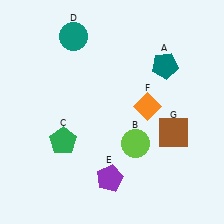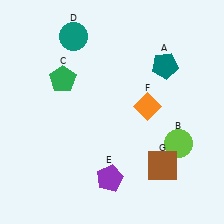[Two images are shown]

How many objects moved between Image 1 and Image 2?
3 objects moved between the two images.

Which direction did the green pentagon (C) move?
The green pentagon (C) moved up.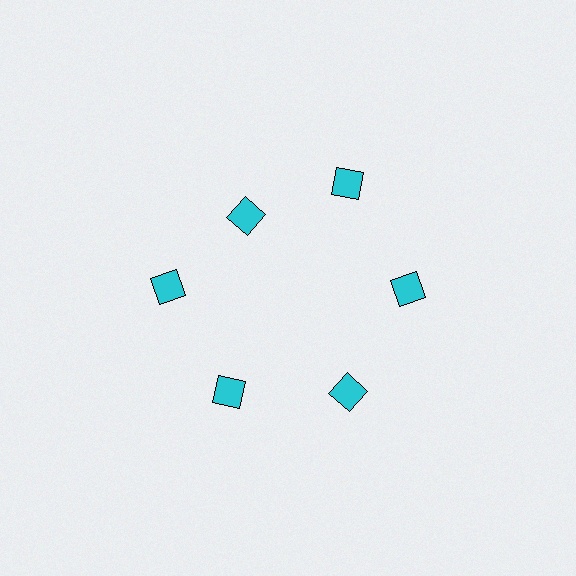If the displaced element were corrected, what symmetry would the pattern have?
It would have 6-fold rotational symmetry — the pattern would map onto itself every 60 degrees.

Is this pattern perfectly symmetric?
No. The 6 cyan diamonds are arranged in a ring, but one element near the 11 o'clock position is pulled inward toward the center, breaking the 6-fold rotational symmetry.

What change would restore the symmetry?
The symmetry would be restored by moving it outward, back onto the ring so that all 6 diamonds sit at equal angles and equal distance from the center.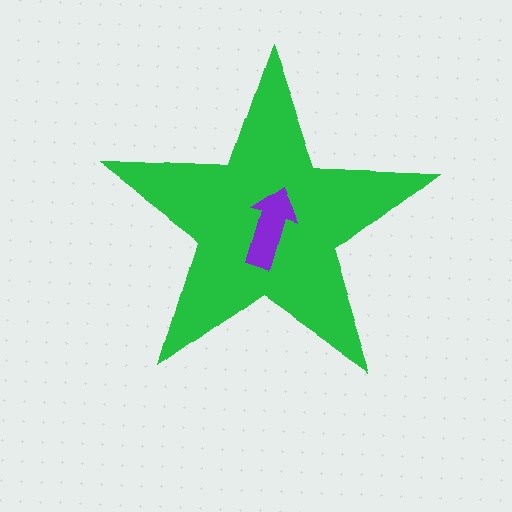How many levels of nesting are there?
2.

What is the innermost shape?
The purple arrow.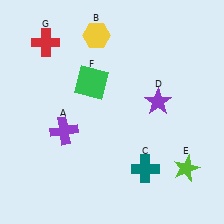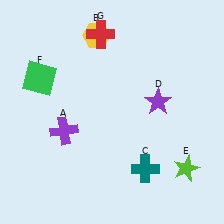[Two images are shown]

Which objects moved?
The objects that moved are: the green square (F), the red cross (G).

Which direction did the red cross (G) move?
The red cross (G) moved right.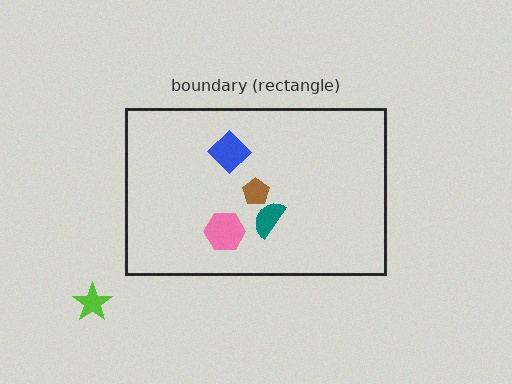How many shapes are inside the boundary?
4 inside, 1 outside.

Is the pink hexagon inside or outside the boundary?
Inside.